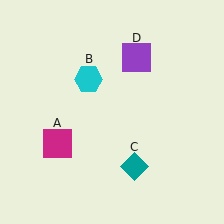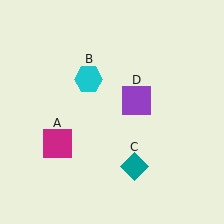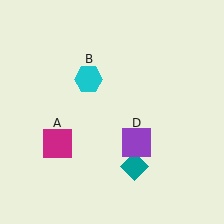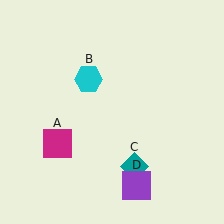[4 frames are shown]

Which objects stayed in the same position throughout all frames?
Magenta square (object A) and cyan hexagon (object B) and teal diamond (object C) remained stationary.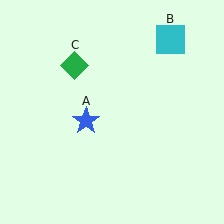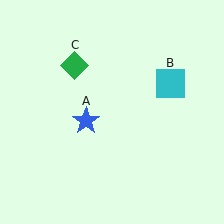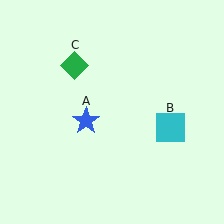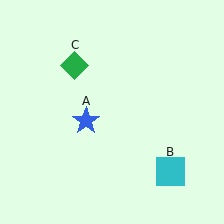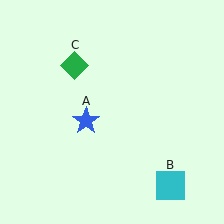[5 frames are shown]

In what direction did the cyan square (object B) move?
The cyan square (object B) moved down.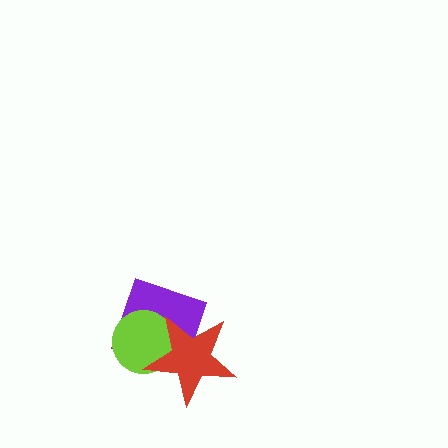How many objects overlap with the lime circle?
2 objects overlap with the lime circle.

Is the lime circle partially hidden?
Yes, it is partially covered by another shape.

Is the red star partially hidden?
No, no other shape covers it.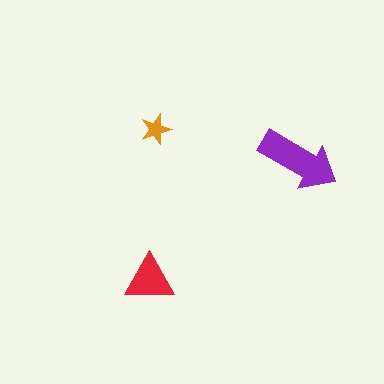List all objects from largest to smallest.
The purple arrow, the red triangle, the orange star.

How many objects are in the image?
There are 3 objects in the image.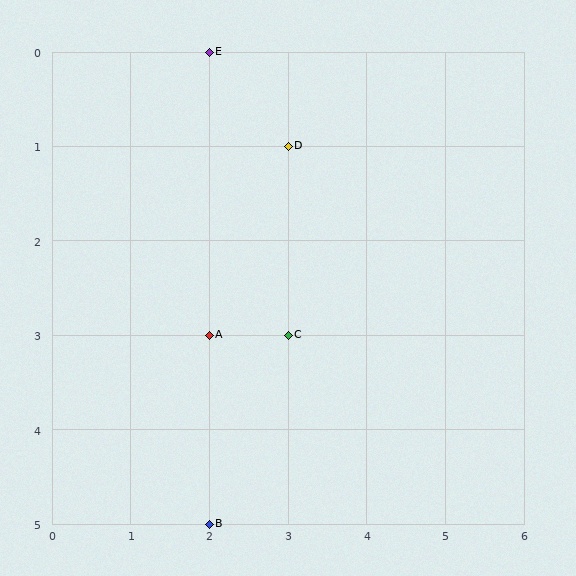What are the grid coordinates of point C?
Point C is at grid coordinates (3, 3).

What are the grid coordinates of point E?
Point E is at grid coordinates (2, 0).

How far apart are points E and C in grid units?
Points E and C are 1 column and 3 rows apart (about 3.2 grid units diagonally).